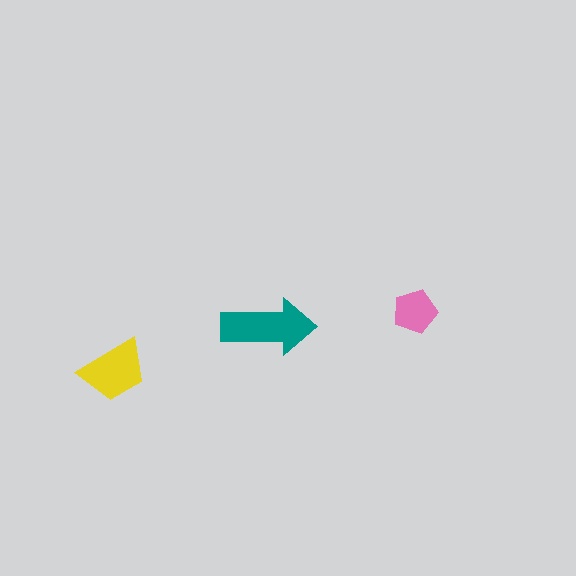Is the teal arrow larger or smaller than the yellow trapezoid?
Larger.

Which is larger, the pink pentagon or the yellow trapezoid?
The yellow trapezoid.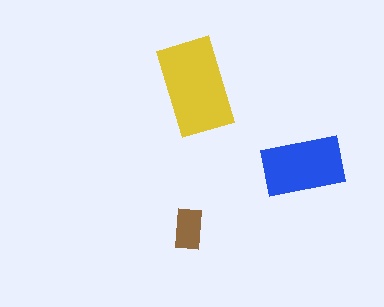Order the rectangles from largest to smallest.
the yellow one, the blue one, the brown one.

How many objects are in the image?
There are 3 objects in the image.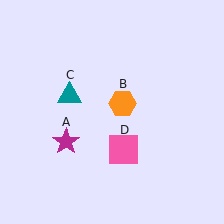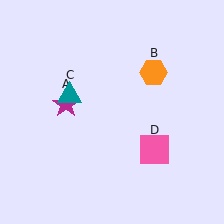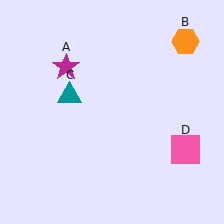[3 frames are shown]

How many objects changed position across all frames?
3 objects changed position: magenta star (object A), orange hexagon (object B), pink square (object D).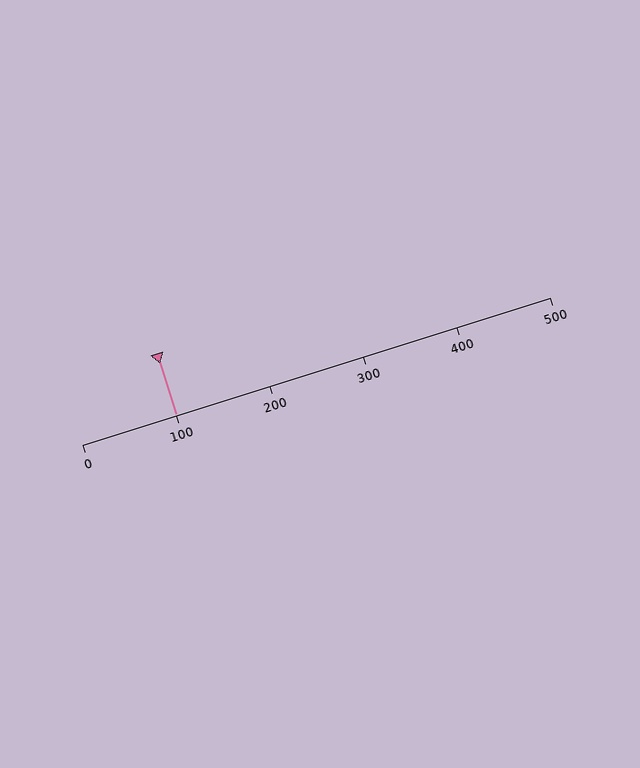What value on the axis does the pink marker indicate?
The marker indicates approximately 100.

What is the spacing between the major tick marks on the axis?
The major ticks are spaced 100 apart.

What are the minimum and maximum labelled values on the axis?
The axis runs from 0 to 500.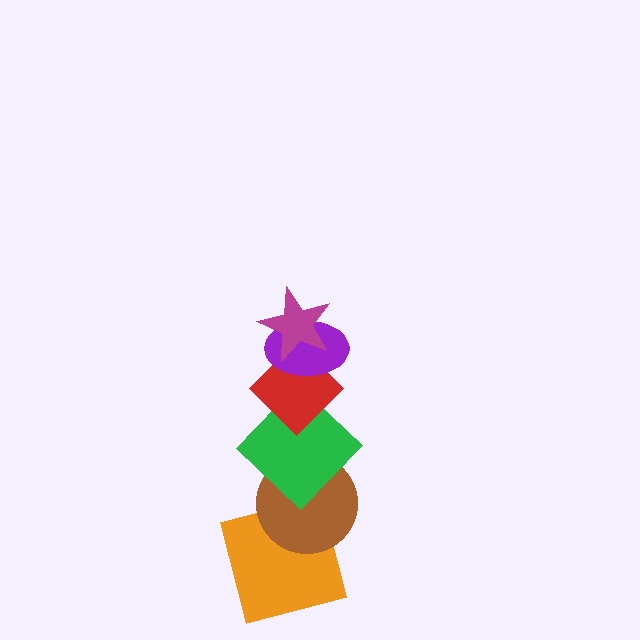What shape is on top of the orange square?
The brown circle is on top of the orange square.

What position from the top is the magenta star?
The magenta star is 1st from the top.